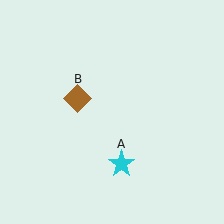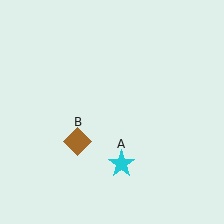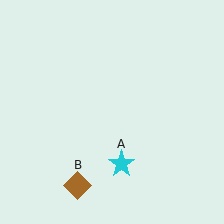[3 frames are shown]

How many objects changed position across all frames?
1 object changed position: brown diamond (object B).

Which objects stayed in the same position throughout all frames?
Cyan star (object A) remained stationary.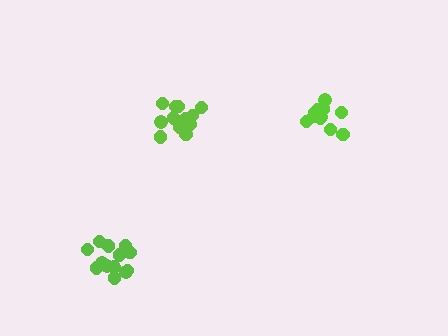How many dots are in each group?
Group 1: 12 dots, Group 2: 13 dots, Group 3: 14 dots (39 total).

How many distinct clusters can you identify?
There are 3 distinct clusters.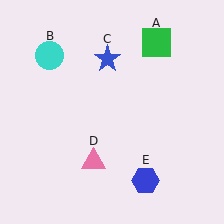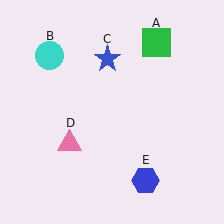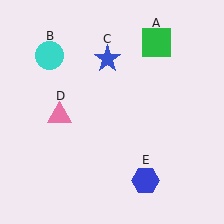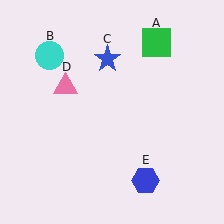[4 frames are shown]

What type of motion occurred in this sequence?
The pink triangle (object D) rotated clockwise around the center of the scene.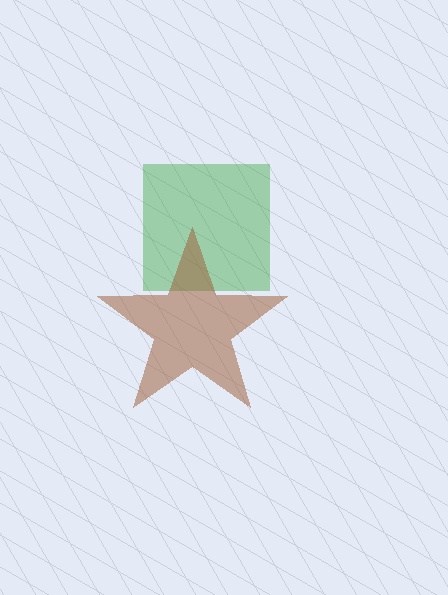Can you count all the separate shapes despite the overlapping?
Yes, there are 2 separate shapes.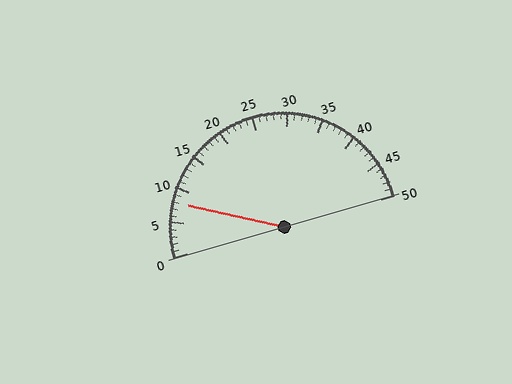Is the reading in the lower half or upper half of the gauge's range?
The reading is in the lower half of the range (0 to 50).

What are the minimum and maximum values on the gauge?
The gauge ranges from 0 to 50.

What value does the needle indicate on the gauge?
The needle indicates approximately 8.